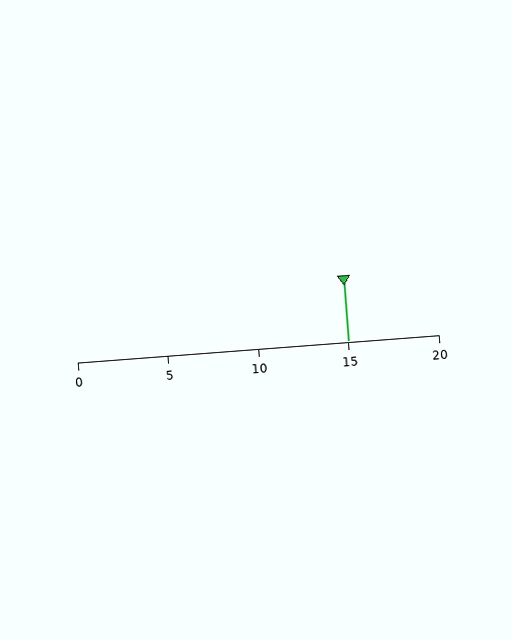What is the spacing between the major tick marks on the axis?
The major ticks are spaced 5 apart.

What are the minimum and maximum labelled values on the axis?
The axis runs from 0 to 20.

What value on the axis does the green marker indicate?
The marker indicates approximately 15.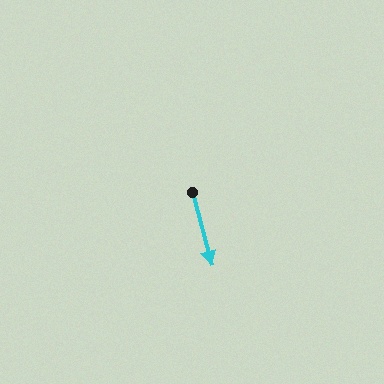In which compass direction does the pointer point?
South.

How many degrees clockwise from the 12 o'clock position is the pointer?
Approximately 165 degrees.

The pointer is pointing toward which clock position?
Roughly 6 o'clock.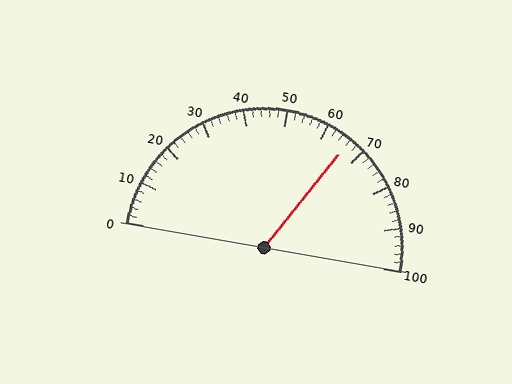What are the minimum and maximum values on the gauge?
The gauge ranges from 0 to 100.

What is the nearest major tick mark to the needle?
The nearest major tick mark is 70.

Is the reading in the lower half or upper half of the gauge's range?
The reading is in the upper half of the range (0 to 100).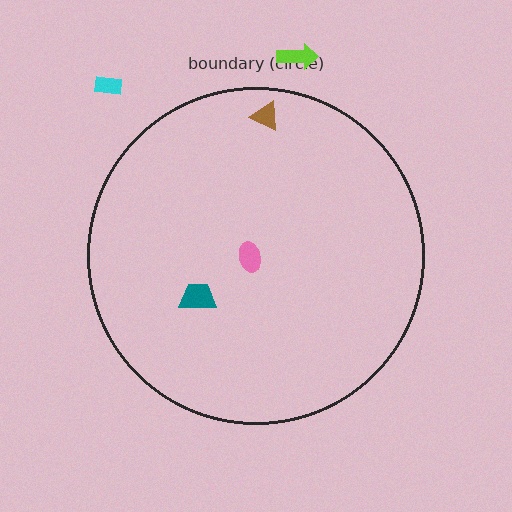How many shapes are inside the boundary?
3 inside, 2 outside.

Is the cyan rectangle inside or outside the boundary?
Outside.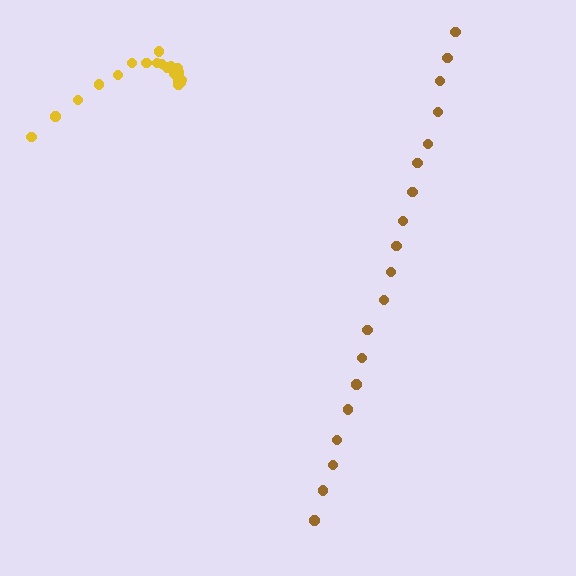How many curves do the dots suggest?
There are 2 distinct paths.